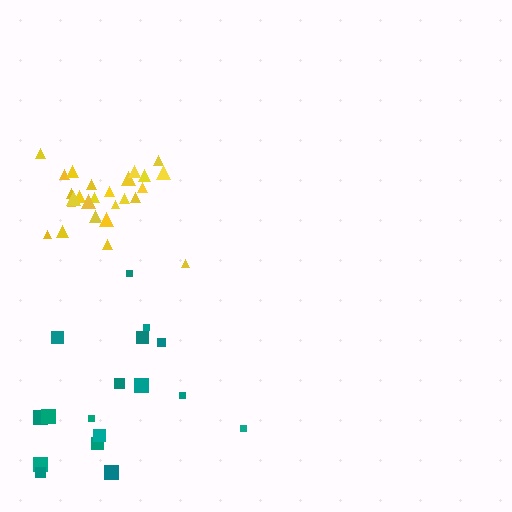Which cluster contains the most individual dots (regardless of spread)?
Yellow (26).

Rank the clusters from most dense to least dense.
yellow, teal.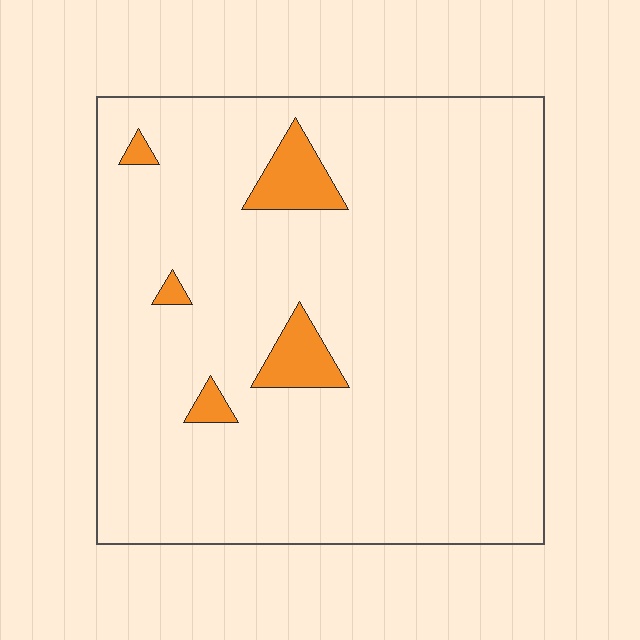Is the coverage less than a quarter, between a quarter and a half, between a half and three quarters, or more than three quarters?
Less than a quarter.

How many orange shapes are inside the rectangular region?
5.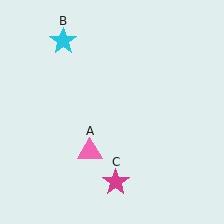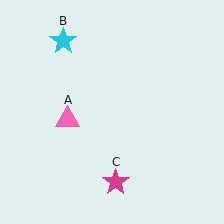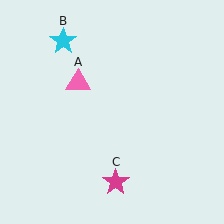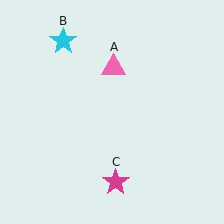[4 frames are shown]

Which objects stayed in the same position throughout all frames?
Cyan star (object B) and magenta star (object C) remained stationary.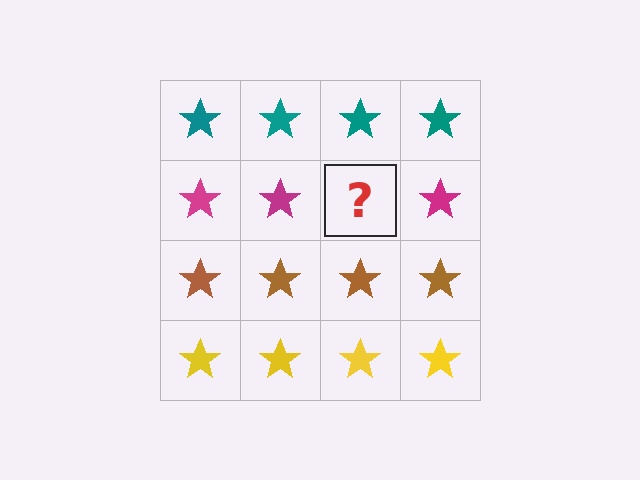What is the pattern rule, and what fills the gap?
The rule is that each row has a consistent color. The gap should be filled with a magenta star.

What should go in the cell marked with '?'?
The missing cell should contain a magenta star.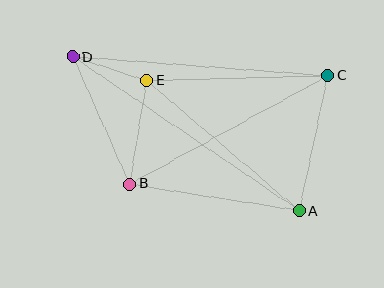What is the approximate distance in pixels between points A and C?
The distance between A and C is approximately 138 pixels.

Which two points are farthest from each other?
Points A and D are farthest from each other.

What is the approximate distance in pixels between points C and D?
The distance between C and D is approximately 256 pixels.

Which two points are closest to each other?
Points D and E are closest to each other.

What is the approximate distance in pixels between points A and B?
The distance between A and B is approximately 172 pixels.